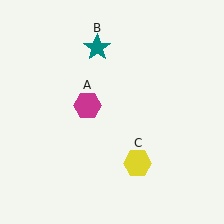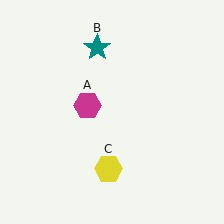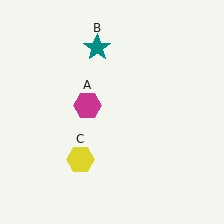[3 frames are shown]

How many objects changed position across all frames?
1 object changed position: yellow hexagon (object C).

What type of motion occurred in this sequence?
The yellow hexagon (object C) rotated clockwise around the center of the scene.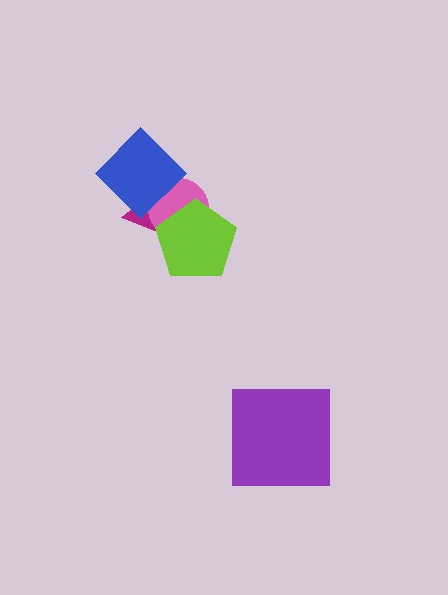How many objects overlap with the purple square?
0 objects overlap with the purple square.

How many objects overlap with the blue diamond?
2 objects overlap with the blue diamond.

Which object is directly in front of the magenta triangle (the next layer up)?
The pink circle is directly in front of the magenta triangle.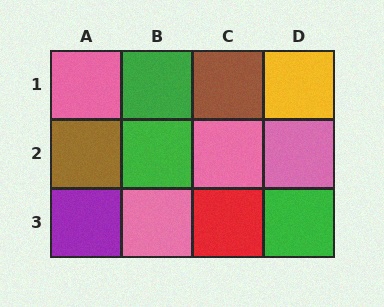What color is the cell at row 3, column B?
Pink.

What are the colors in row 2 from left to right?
Brown, green, pink, pink.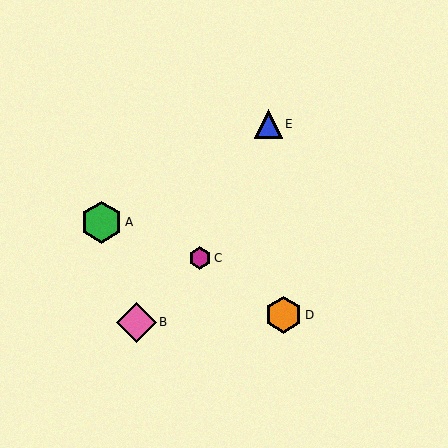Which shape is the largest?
The green hexagon (labeled A) is the largest.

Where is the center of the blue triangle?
The center of the blue triangle is at (268, 124).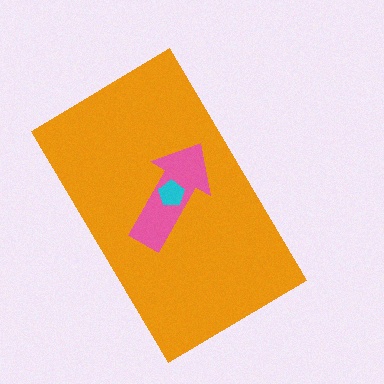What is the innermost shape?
The cyan pentagon.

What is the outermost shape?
The orange rectangle.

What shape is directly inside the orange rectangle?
The pink arrow.